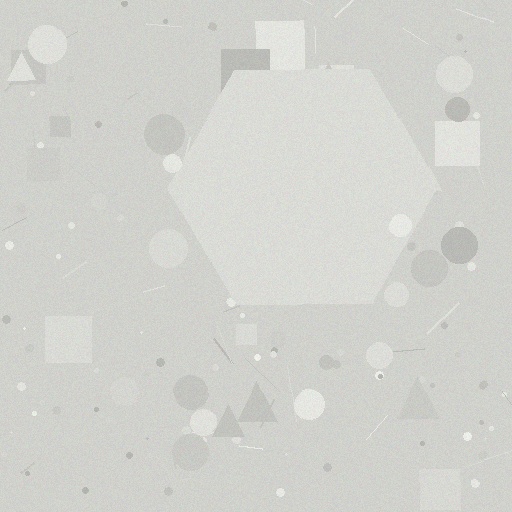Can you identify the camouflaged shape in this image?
The camouflaged shape is a hexagon.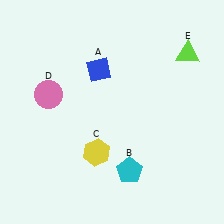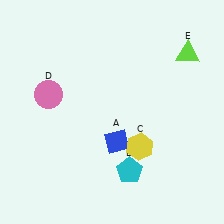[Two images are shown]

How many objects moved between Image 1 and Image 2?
2 objects moved between the two images.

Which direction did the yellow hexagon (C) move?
The yellow hexagon (C) moved right.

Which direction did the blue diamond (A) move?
The blue diamond (A) moved down.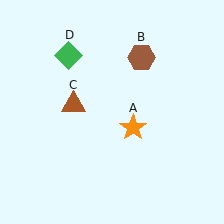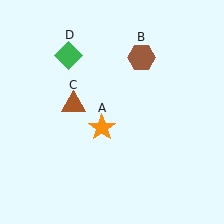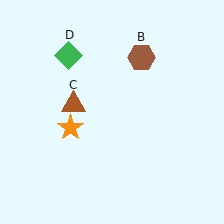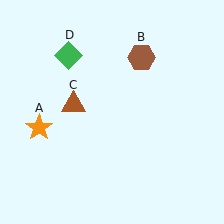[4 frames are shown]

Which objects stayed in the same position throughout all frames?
Brown hexagon (object B) and brown triangle (object C) and green diamond (object D) remained stationary.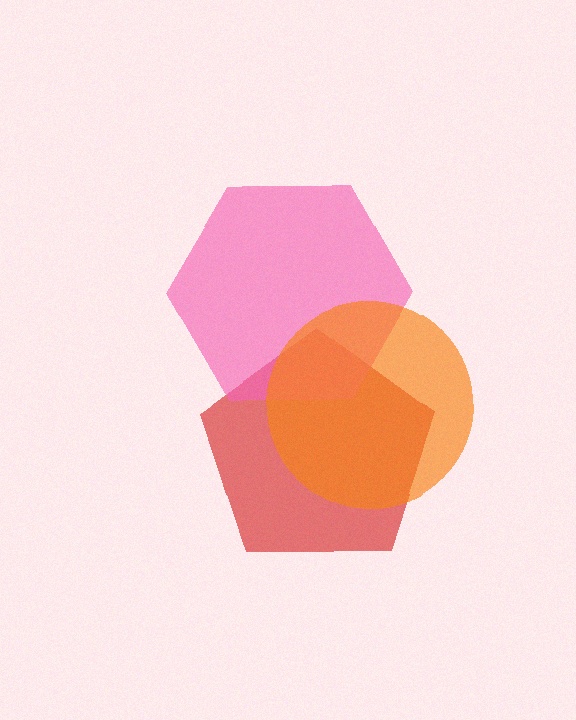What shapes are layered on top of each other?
The layered shapes are: a red pentagon, a pink hexagon, an orange circle.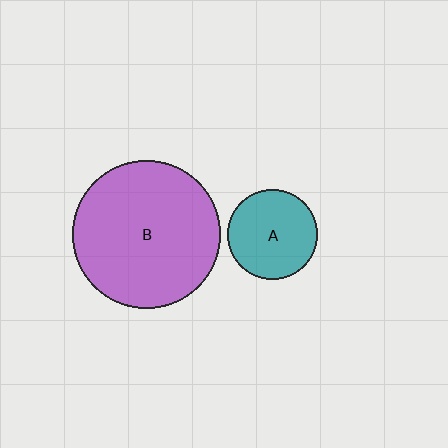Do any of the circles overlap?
No, none of the circles overlap.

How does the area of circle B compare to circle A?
Approximately 2.7 times.